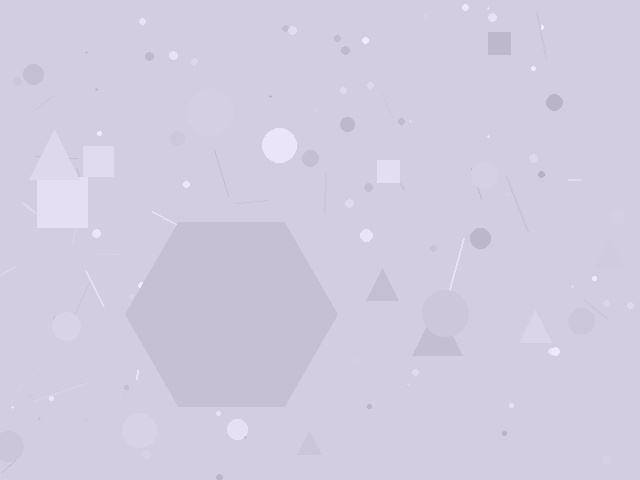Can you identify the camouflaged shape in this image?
The camouflaged shape is a hexagon.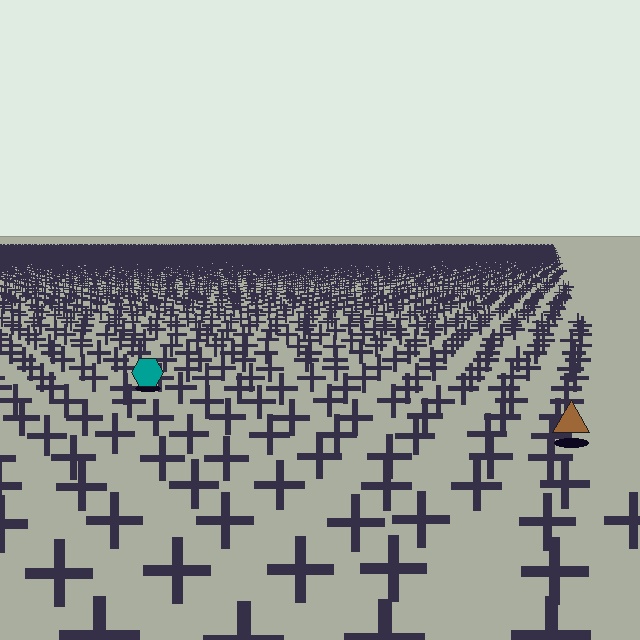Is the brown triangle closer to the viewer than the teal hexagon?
Yes. The brown triangle is closer — you can tell from the texture gradient: the ground texture is coarser near it.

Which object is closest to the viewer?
The brown triangle is closest. The texture marks near it are larger and more spread out.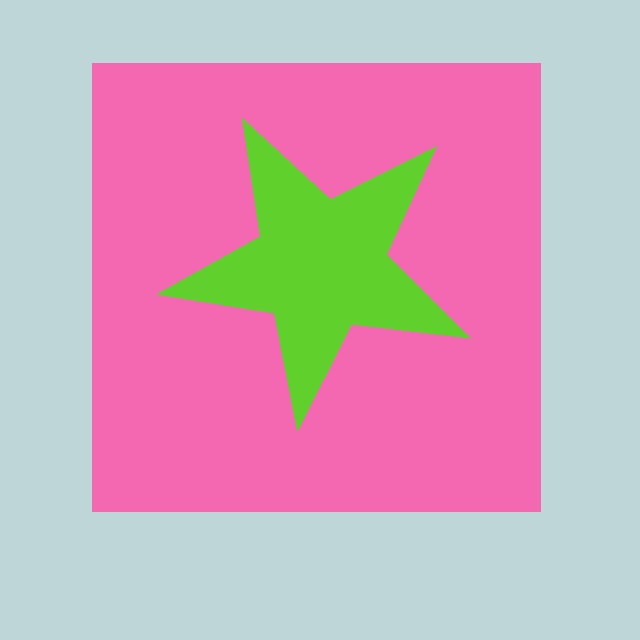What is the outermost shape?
The pink square.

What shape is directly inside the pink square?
The lime star.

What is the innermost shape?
The lime star.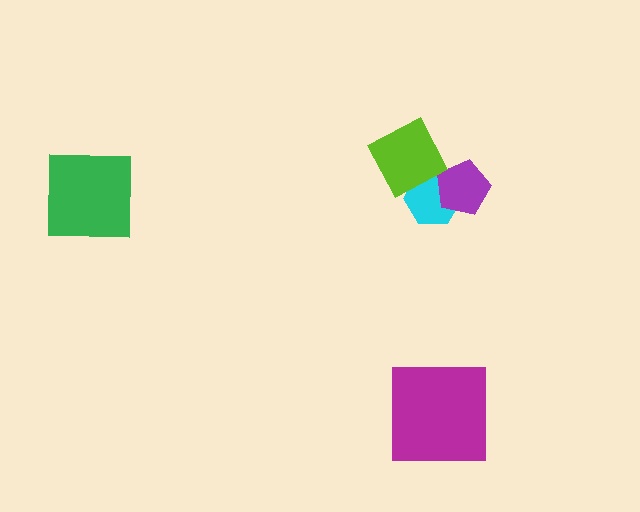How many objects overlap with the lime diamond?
2 objects overlap with the lime diamond.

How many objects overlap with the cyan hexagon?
2 objects overlap with the cyan hexagon.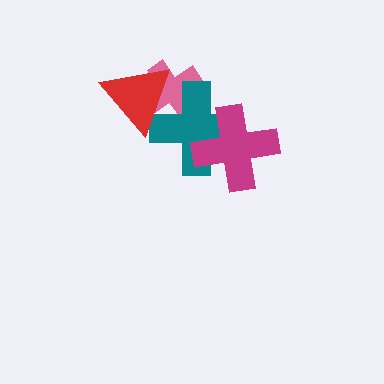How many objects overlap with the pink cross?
2 objects overlap with the pink cross.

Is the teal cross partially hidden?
Yes, it is partially covered by another shape.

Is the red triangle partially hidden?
No, no other shape covers it.